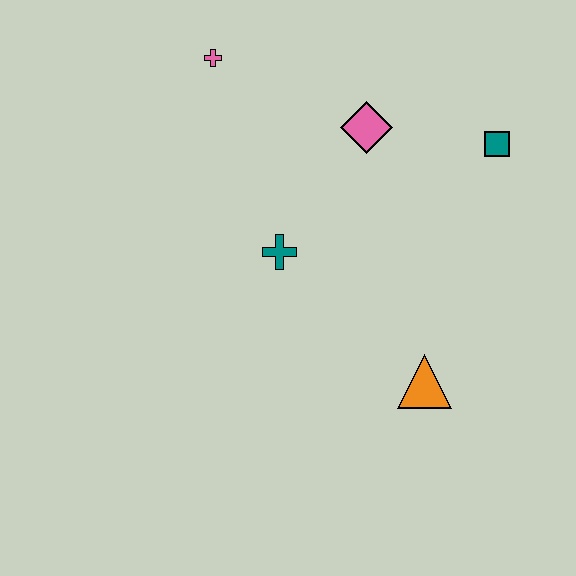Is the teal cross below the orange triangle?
No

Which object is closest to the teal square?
The pink diamond is closest to the teal square.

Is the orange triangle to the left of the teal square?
Yes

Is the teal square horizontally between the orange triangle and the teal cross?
No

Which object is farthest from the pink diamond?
The orange triangle is farthest from the pink diamond.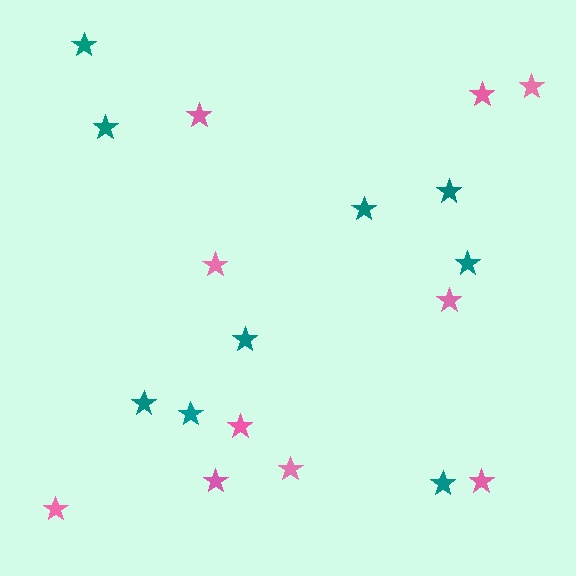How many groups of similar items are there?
There are 2 groups: one group of pink stars (10) and one group of teal stars (9).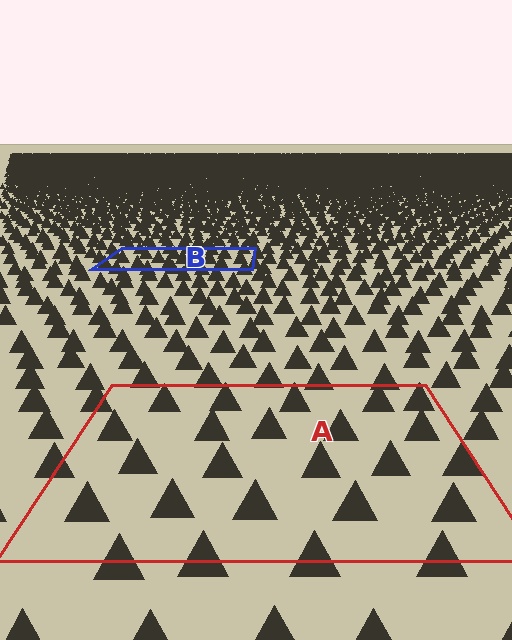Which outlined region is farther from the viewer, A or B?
Region B is farther from the viewer — the texture elements inside it appear smaller and more densely packed.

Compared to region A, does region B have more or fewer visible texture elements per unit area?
Region B has more texture elements per unit area — they are packed more densely because it is farther away.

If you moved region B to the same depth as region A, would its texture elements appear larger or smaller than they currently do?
They would appear larger. At a closer depth, the same texture elements are projected at a bigger on-screen size.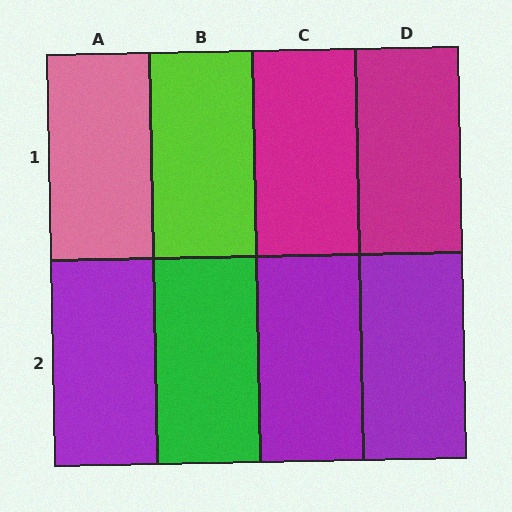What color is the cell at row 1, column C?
Magenta.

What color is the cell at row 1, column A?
Pink.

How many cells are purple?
3 cells are purple.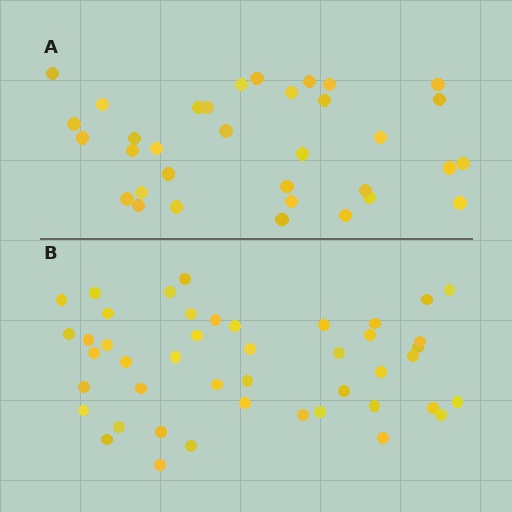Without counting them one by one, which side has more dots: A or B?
Region B (the bottom region) has more dots.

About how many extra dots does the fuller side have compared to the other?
Region B has roughly 12 or so more dots than region A.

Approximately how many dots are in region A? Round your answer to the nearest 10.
About 30 dots. (The exact count is 34, which rounds to 30.)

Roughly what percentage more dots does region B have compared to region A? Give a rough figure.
About 30% more.